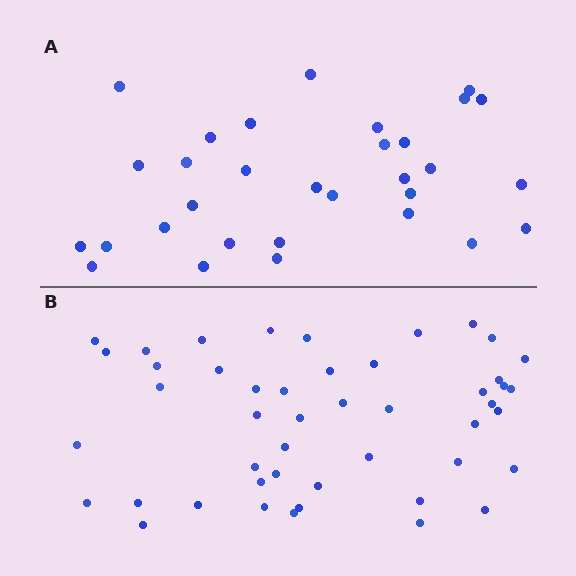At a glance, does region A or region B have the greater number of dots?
Region B (the bottom region) has more dots.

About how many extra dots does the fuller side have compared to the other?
Region B has approximately 15 more dots than region A.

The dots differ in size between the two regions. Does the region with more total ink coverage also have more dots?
No. Region A has more total ink coverage because its dots are larger, but region B actually contains more individual dots. Total area can be misleading — the number of items is what matters here.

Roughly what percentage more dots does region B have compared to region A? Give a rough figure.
About 50% more.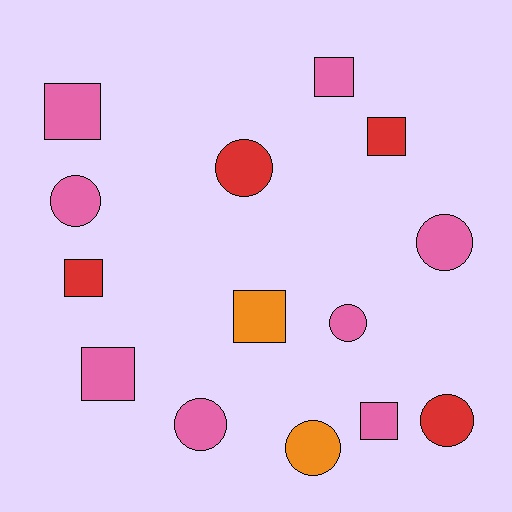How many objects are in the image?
There are 14 objects.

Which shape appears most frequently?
Circle, with 7 objects.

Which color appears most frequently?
Pink, with 8 objects.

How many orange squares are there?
There is 1 orange square.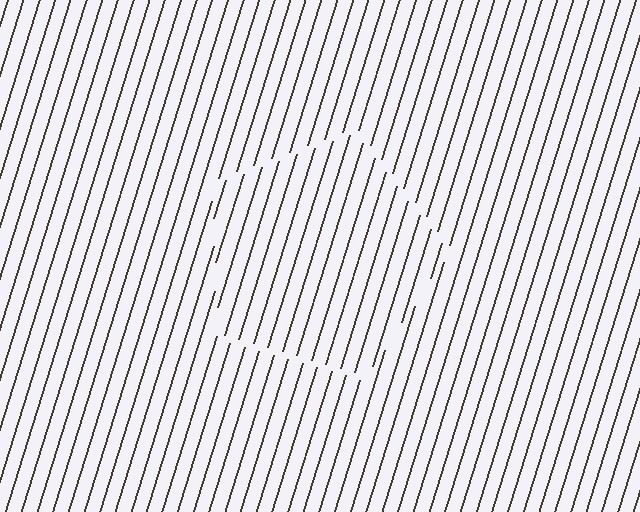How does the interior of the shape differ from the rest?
The interior of the shape contains the same grating, shifted by half a period — the contour is defined by the phase discontinuity where line-ends from the inner and outer gratings abut.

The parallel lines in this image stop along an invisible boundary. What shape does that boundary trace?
An illusory pentagon. The interior of the shape contains the same grating, shifted by half a period — the contour is defined by the phase discontinuity where line-ends from the inner and outer gratings abut.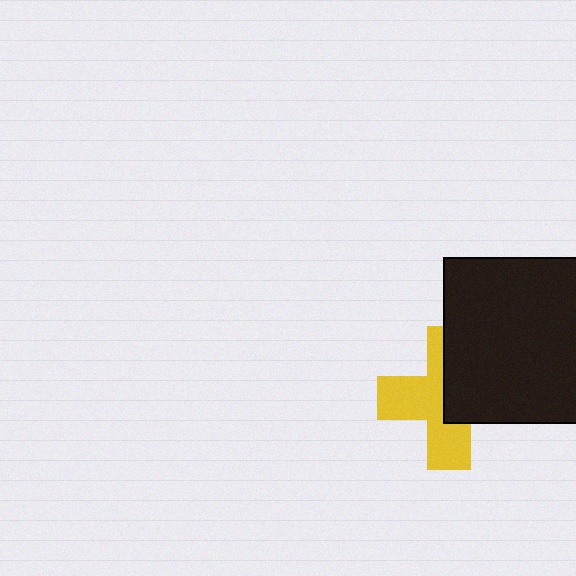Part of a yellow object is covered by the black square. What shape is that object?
It is a cross.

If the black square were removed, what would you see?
You would see the complete yellow cross.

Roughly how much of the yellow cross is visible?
About half of it is visible (roughly 54%).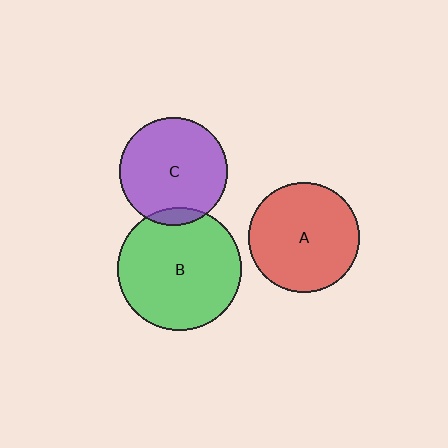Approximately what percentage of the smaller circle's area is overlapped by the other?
Approximately 10%.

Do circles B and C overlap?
Yes.